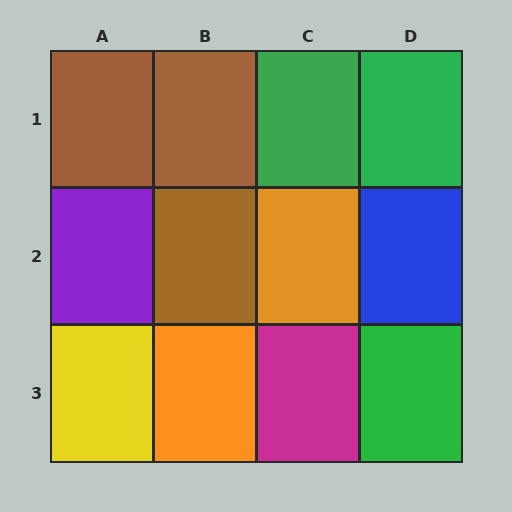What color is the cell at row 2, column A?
Purple.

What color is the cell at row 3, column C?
Magenta.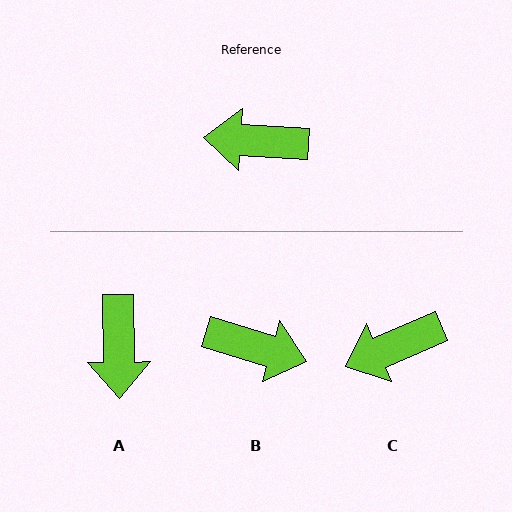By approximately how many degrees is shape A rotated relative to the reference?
Approximately 94 degrees counter-clockwise.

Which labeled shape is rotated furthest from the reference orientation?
B, about 167 degrees away.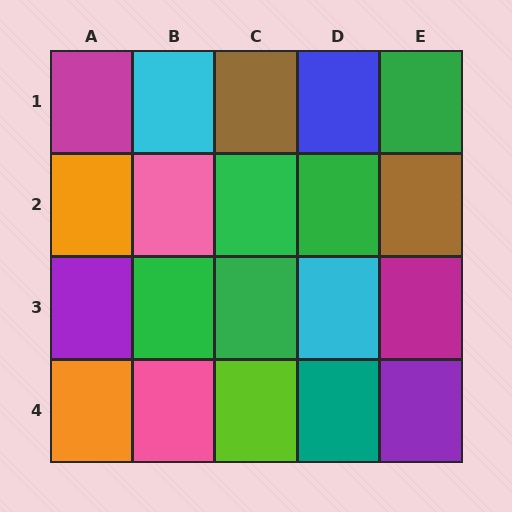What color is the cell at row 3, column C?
Green.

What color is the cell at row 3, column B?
Green.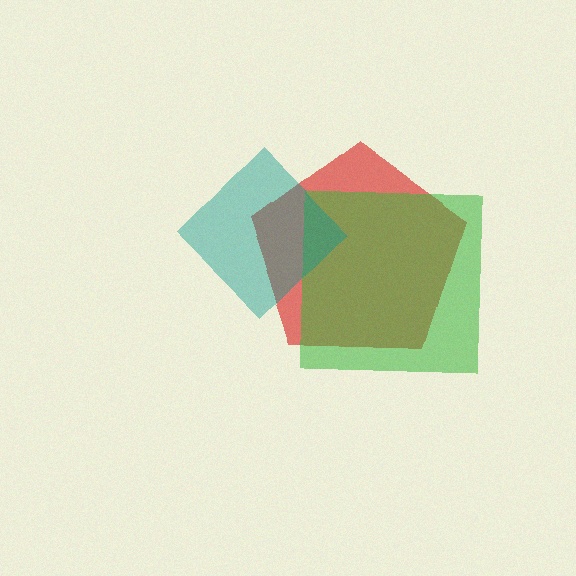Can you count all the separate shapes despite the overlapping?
Yes, there are 3 separate shapes.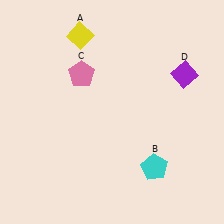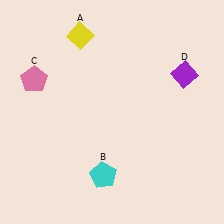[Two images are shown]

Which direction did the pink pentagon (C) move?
The pink pentagon (C) moved left.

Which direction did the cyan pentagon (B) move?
The cyan pentagon (B) moved left.